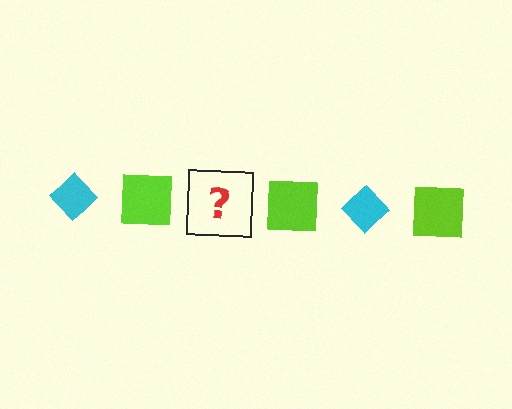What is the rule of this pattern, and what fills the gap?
The rule is that the pattern alternates between cyan diamond and lime square. The gap should be filled with a cyan diamond.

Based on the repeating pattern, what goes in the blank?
The blank should be a cyan diamond.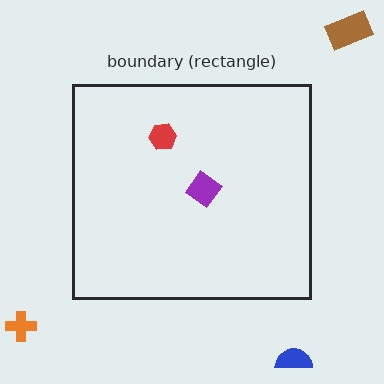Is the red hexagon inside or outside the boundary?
Inside.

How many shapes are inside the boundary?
2 inside, 3 outside.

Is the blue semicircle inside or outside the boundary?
Outside.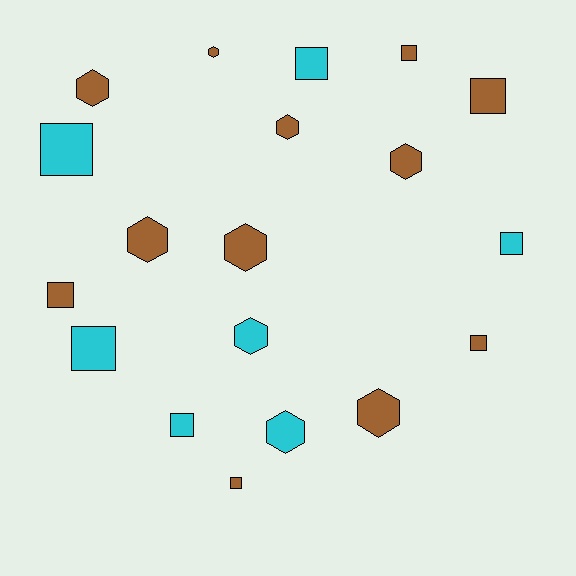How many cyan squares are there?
There are 5 cyan squares.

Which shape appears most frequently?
Square, with 10 objects.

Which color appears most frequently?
Brown, with 12 objects.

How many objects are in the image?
There are 19 objects.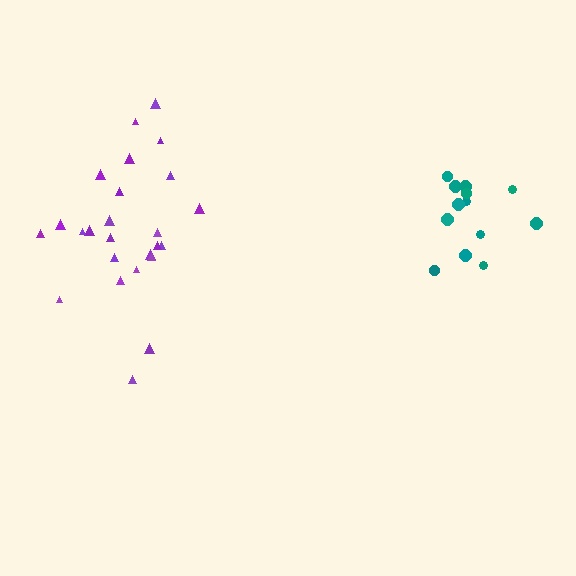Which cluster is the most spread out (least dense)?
Purple.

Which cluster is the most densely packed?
Teal.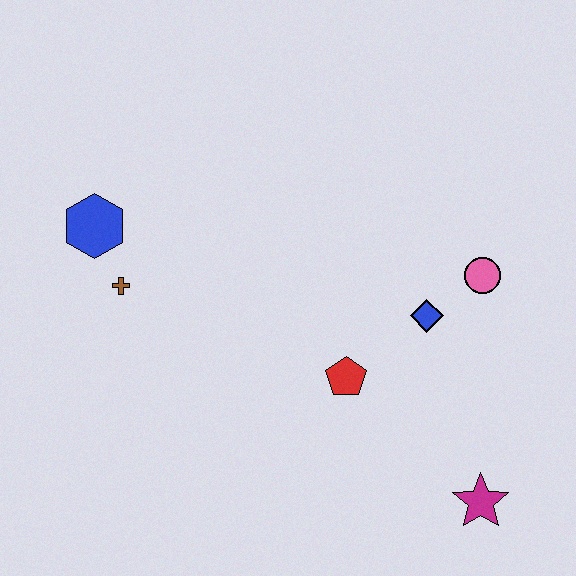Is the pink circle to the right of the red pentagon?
Yes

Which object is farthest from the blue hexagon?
The magenta star is farthest from the blue hexagon.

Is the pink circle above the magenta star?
Yes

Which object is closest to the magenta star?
The red pentagon is closest to the magenta star.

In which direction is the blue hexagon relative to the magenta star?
The blue hexagon is to the left of the magenta star.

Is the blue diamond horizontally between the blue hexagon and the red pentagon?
No